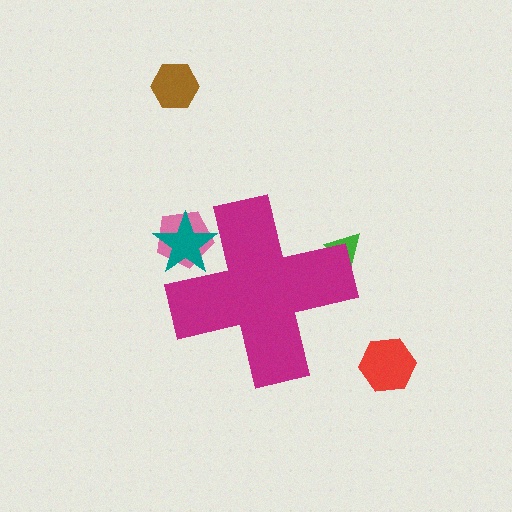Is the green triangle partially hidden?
Yes, the green triangle is partially hidden behind the magenta cross.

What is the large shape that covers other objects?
A magenta cross.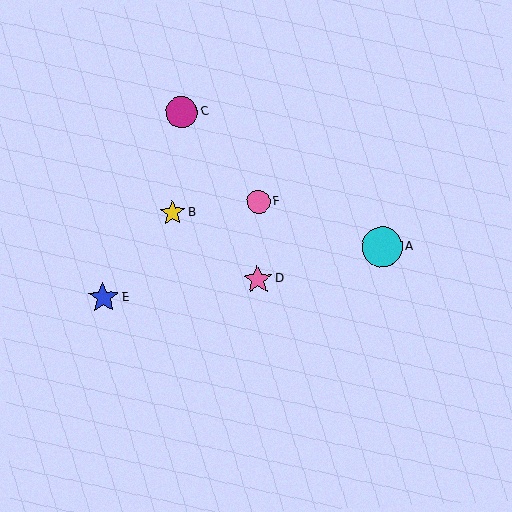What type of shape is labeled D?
Shape D is a pink star.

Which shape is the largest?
The cyan circle (labeled A) is the largest.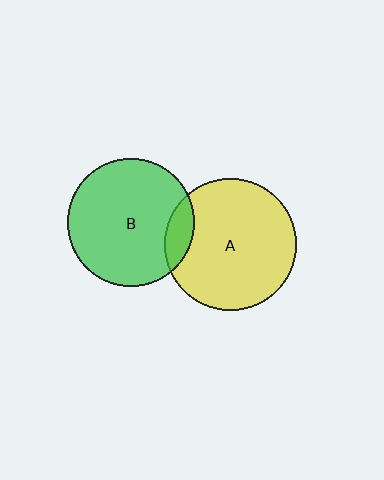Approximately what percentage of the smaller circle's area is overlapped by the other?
Approximately 10%.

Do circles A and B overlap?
Yes.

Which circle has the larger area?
Circle A (yellow).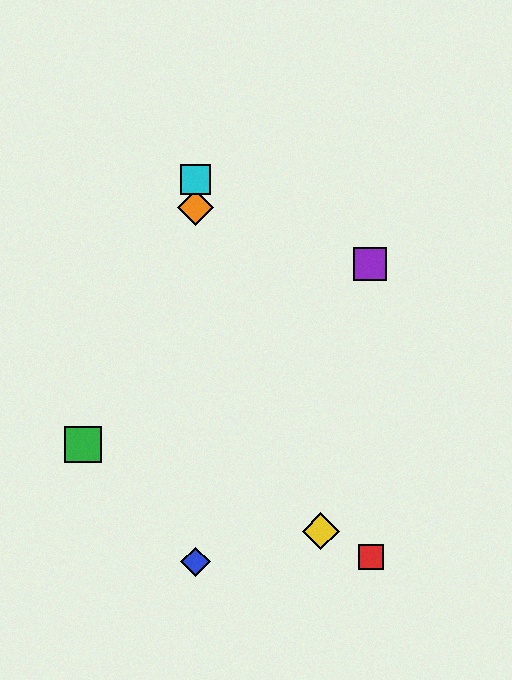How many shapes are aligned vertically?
3 shapes (the blue diamond, the orange diamond, the cyan square) are aligned vertically.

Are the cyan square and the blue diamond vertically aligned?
Yes, both are at x≈195.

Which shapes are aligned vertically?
The blue diamond, the orange diamond, the cyan square are aligned vertically.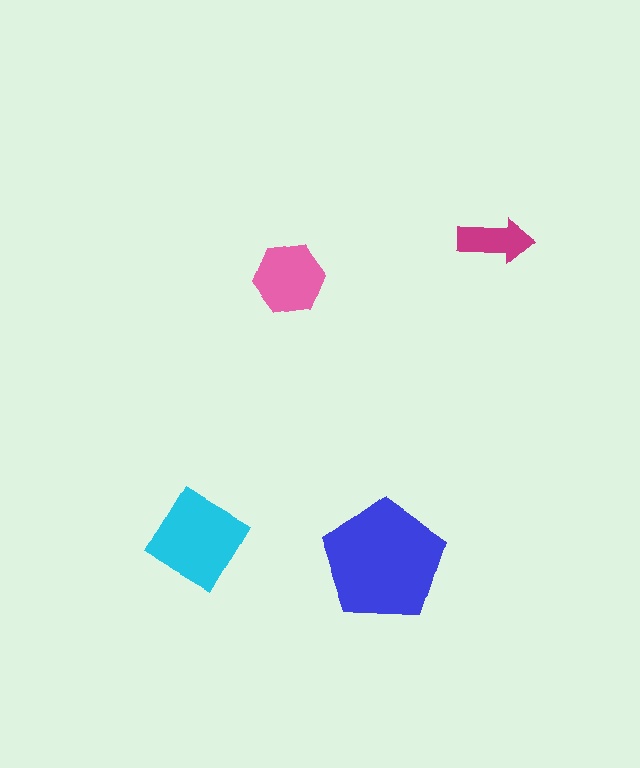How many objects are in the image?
There are 4 objects in the image.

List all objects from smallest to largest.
The magenta arrow, the pink hexagon, the cyan diamond, the blue pentagon.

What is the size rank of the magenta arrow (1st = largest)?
4th.